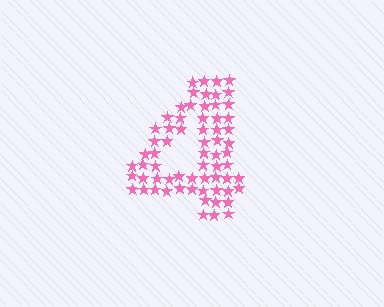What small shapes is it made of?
It is made of small stars.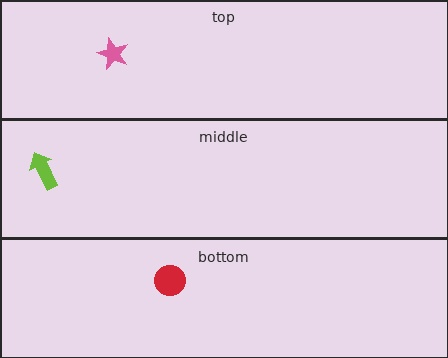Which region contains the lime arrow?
The middle region.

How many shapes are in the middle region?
1.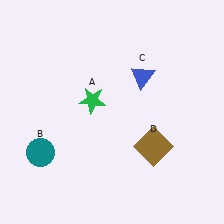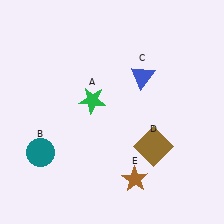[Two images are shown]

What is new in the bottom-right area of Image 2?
A brown star (E) was added in the bottom-right area of Image 2.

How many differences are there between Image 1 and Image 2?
There is 1 difference between the two images.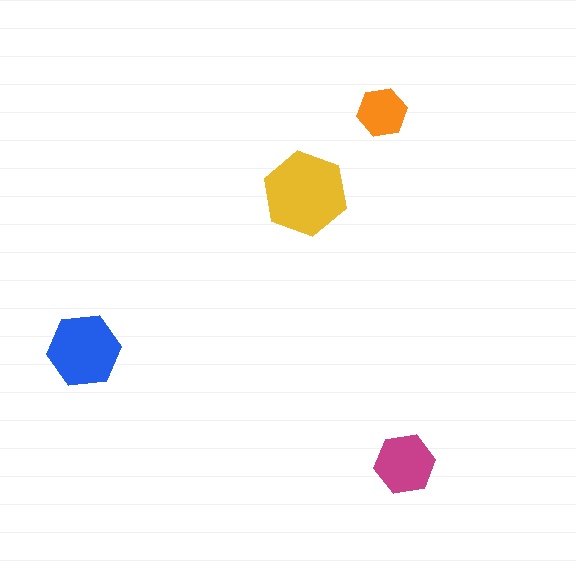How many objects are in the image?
There are 4 objects in the image.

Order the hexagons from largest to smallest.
the yellow one, the blue one, the magenta one, the orange one.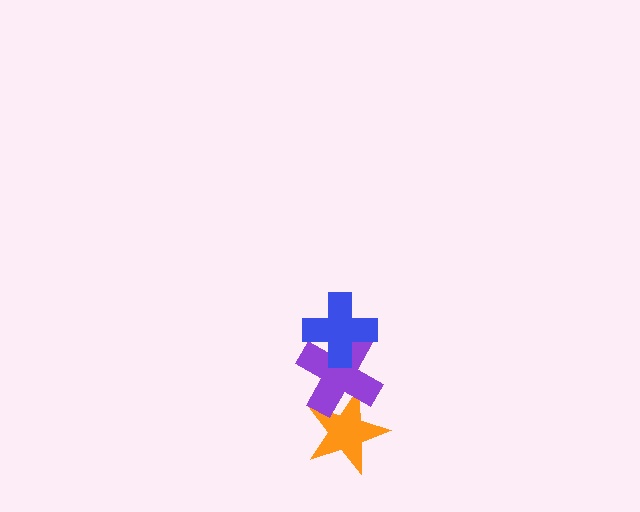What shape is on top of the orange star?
The purple cross is on top of the orange star.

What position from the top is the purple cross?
The purple cross is 2nd from the top.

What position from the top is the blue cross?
The blue cross is 1st from the top.